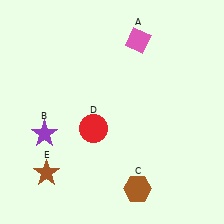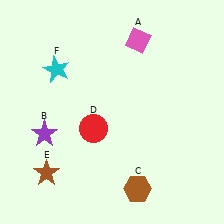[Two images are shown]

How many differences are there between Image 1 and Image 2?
There is 1 difference between the two images.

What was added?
A cyan star (F) was added in Image 2.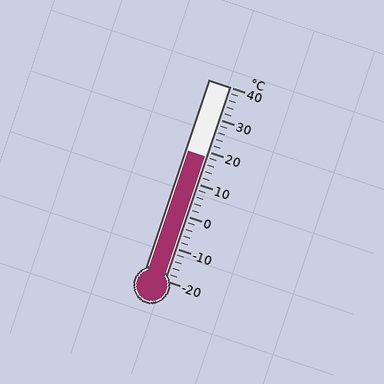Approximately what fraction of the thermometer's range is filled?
The thermometer is filled to approximately 65% of its range.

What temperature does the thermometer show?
The thermometer shows approximately 18°C.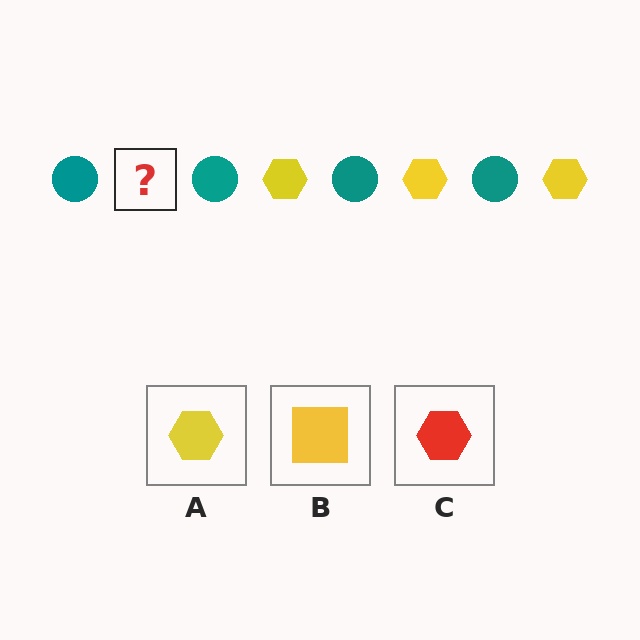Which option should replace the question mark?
Option A.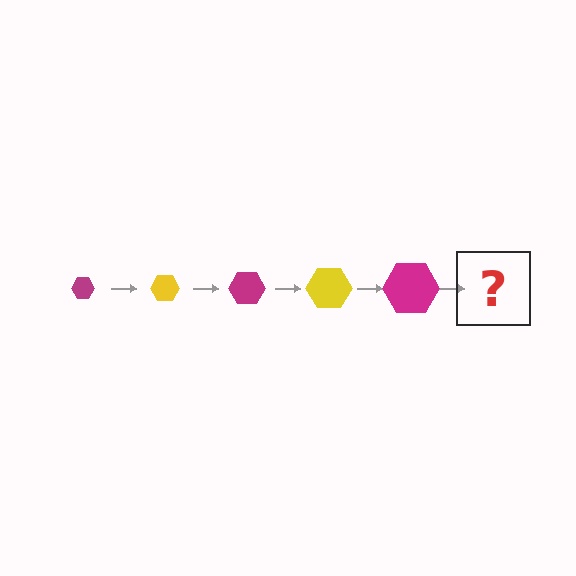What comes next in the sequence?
The next element should be a yellow hexagon, larger than the previous one.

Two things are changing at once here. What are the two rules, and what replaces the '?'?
The two rules are that the hexagon grows larger each step and the color cycles through magenta and yellow. The '?' should be a yellow hexagon, larger than the previous one.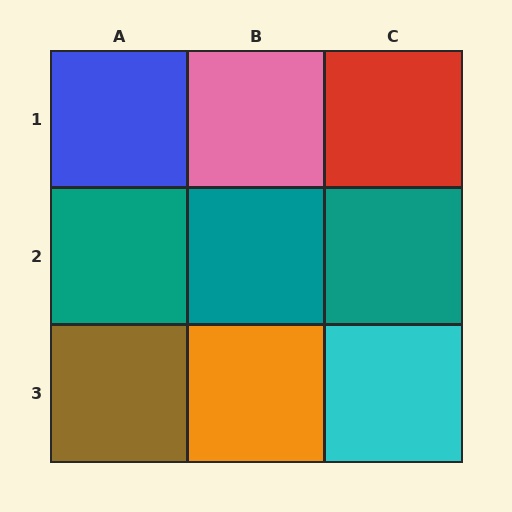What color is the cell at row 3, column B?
Orange.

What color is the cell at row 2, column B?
Teal.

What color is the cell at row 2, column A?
Teal.